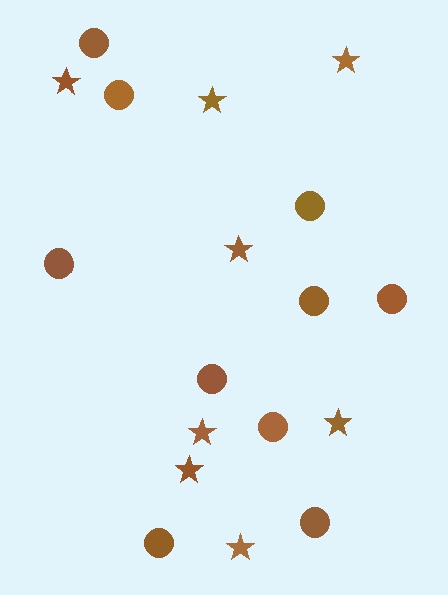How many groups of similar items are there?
There are 2 groups: one group of stars (8) and one group of circles (10).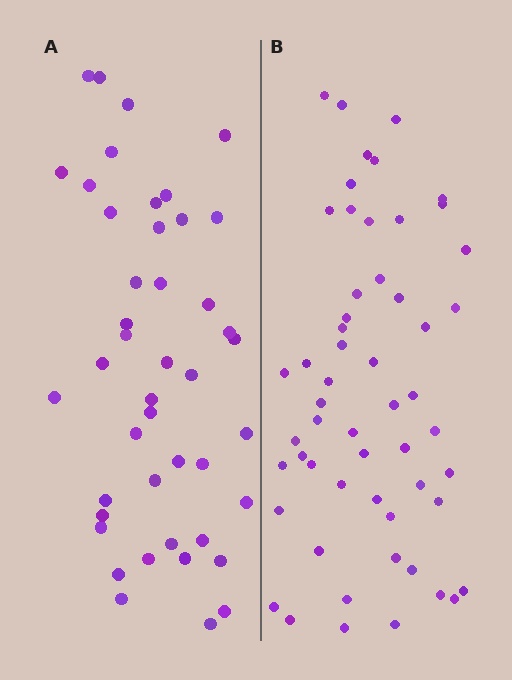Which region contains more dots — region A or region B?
Region B (the right region) has more dots.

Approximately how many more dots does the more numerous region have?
Region B has roughly 12 or so more dots than region A.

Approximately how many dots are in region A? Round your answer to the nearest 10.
About 40 dots. (The exact count is 44, which rounds to 40.)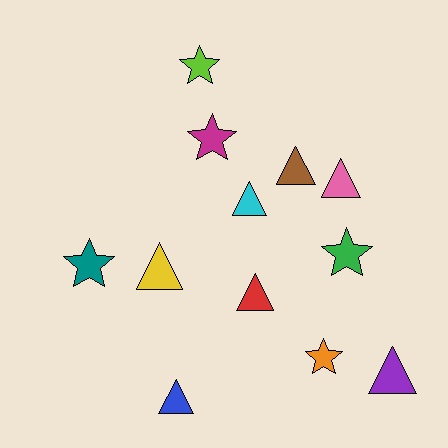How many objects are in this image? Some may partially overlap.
There are 12 objects.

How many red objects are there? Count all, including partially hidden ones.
There is 1 red object.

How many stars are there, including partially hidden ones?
There are 5 stars.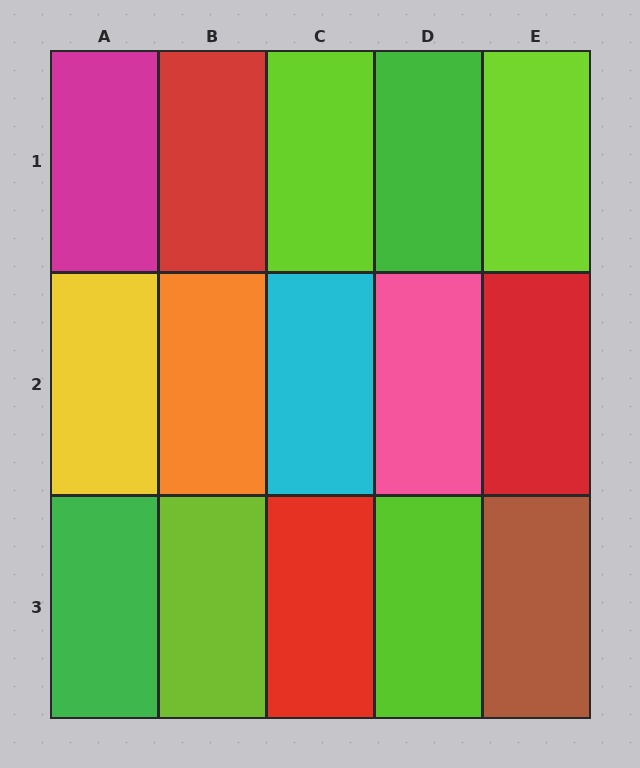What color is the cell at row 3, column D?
Lime.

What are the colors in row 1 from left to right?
Magenta, red, lime, green, lime.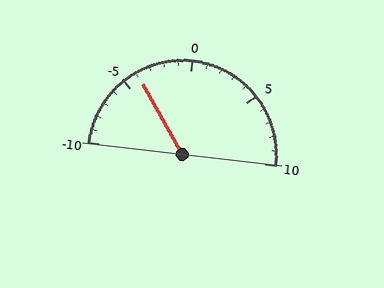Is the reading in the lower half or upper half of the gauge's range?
The reading is in the lower half of the range (-10 to 10).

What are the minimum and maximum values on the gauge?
The gauge ranges from -10 to 10.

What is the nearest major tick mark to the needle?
The nearest major tick mark is -5.